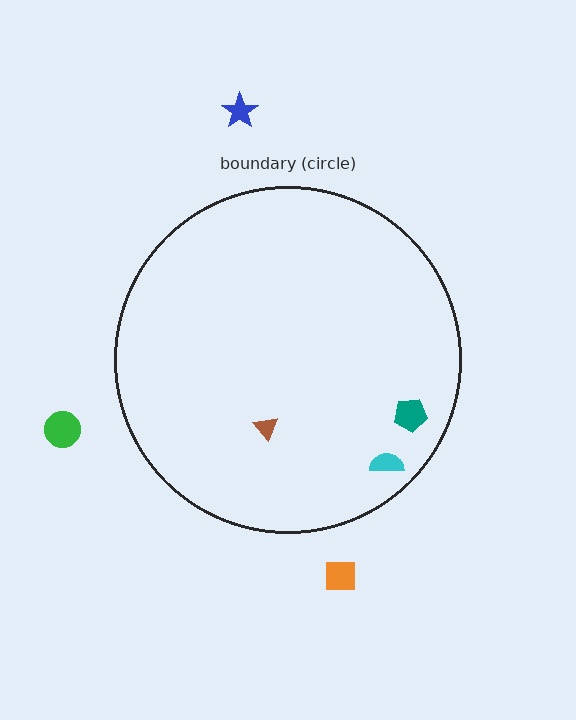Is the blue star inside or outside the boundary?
Outside.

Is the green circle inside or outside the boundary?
Outside.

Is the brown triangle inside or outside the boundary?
Inside.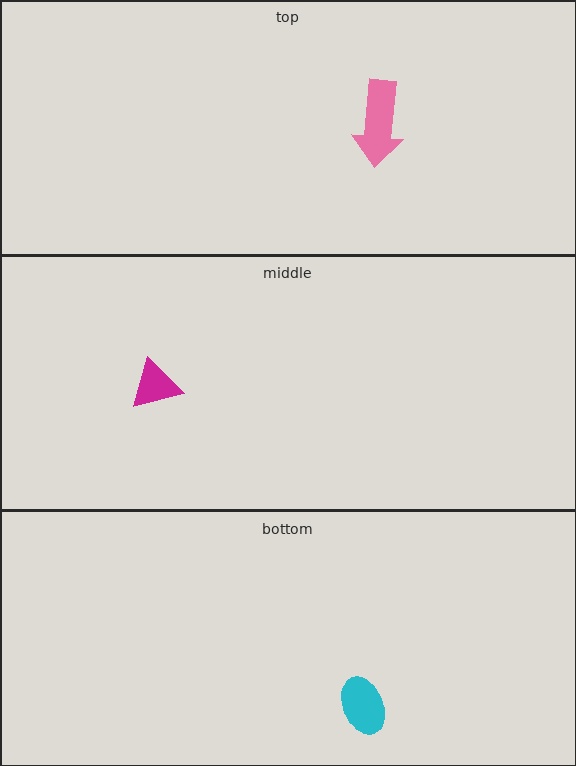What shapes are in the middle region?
The magenta triangle.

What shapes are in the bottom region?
The cyan ellipse.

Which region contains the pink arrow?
The top region.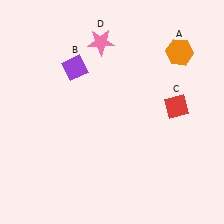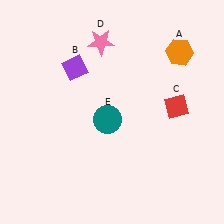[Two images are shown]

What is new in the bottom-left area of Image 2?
A teal circle (E) was added in the bottom-left area of Image 2.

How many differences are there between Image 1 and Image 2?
There is 1 difference between the two images.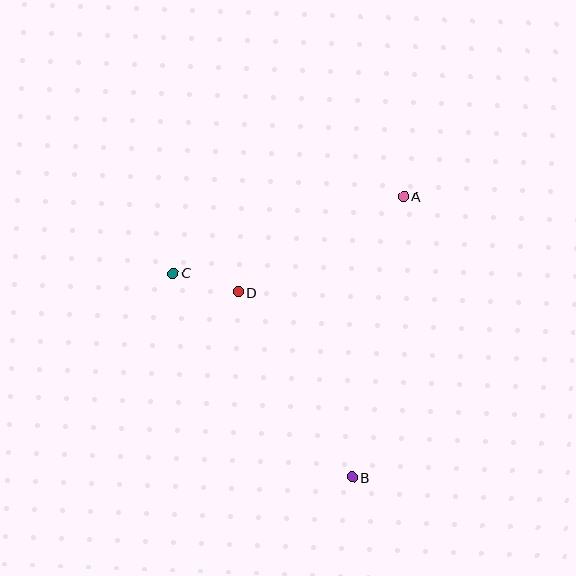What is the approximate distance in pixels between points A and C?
The distance between A and C is approximately 242 pixels.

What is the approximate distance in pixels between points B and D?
The distance between B and D is approximately 218 pixels.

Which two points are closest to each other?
Points C and D are closest to each other.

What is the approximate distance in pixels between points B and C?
The distance between B and C is approximately 271 pixels.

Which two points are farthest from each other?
Points A and B are farthest from each other.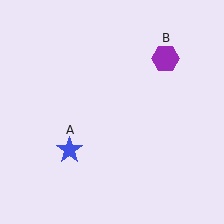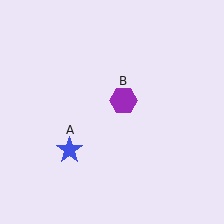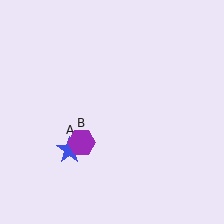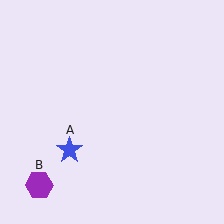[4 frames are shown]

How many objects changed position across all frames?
1 object changed position: purple hexagon (object B).